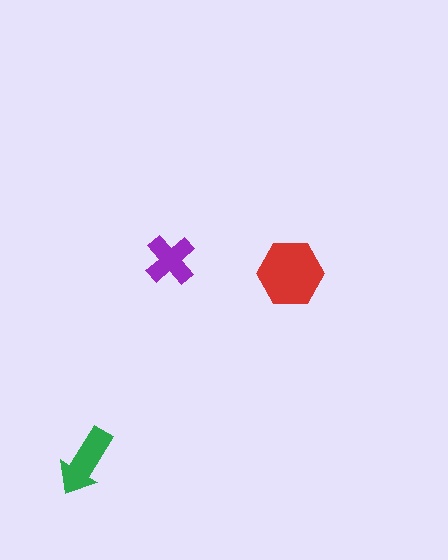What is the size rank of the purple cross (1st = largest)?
3rd.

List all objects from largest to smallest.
The red hexagon, the green arrow, the purple cross.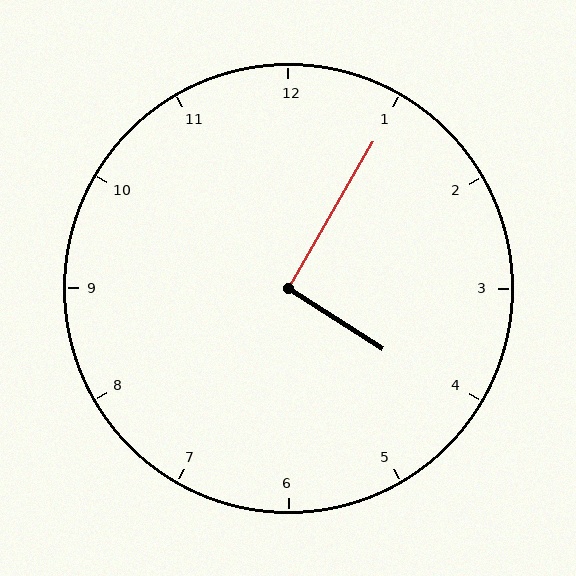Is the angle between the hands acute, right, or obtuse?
It is right.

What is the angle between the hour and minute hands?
Approximately 92 degrees.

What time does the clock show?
4:05.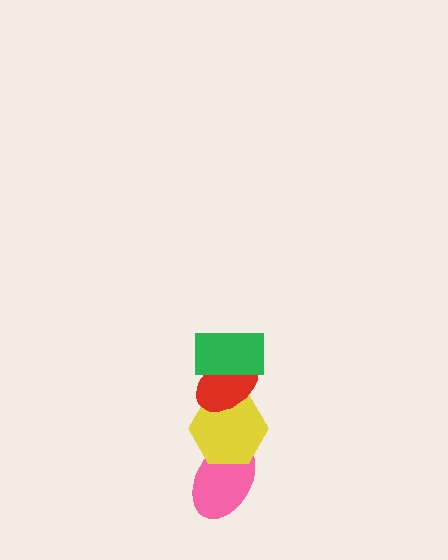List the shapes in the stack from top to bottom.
From top to bottom: the green rectangle, the red ellipse, the yellow hexagon, the pink ellipse.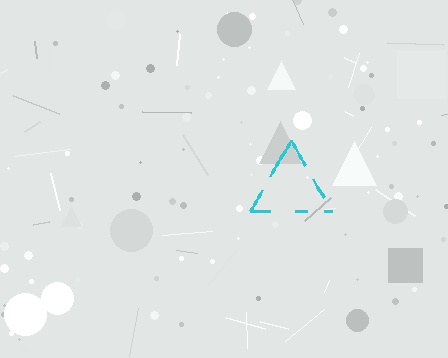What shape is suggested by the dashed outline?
The dashed outline suggests a triangle.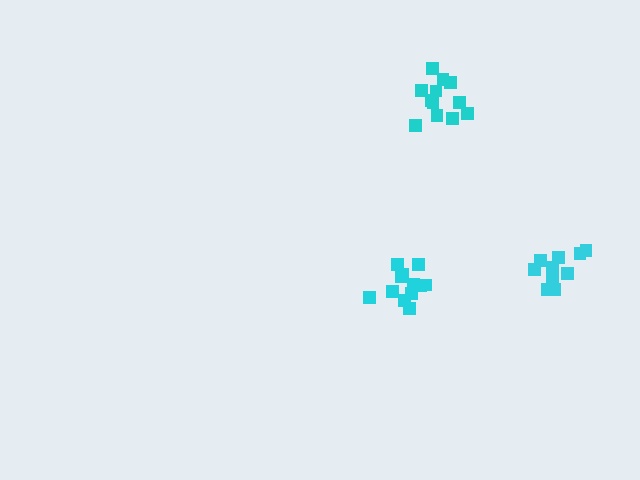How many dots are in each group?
Group 1: 10 dots, Group 2: 12 dots, Group 3: 12 dots (34 total).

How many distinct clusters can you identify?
There are 3 distinct clusters.